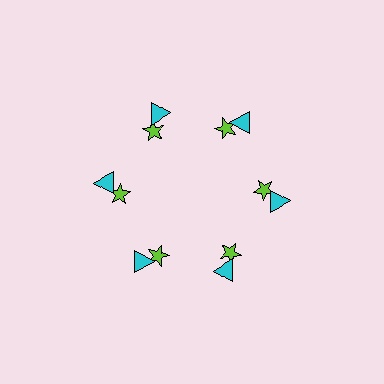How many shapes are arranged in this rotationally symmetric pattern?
There are 12 shapes, arranged in 6 groups of 2.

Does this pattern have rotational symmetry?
Yes, this pattern has 6-fold rotational symmetry. It looks the same after rotating 60 degrees around the center.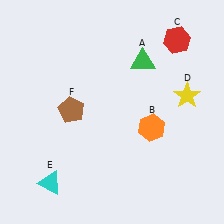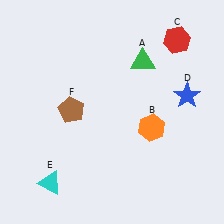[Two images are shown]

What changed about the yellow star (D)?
In Image 1, D is yellow. In Image 2, it changed to blue.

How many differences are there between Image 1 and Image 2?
There is 1 difference between the two images.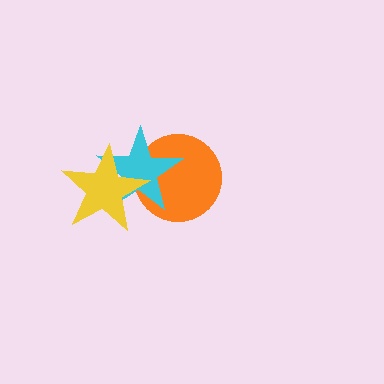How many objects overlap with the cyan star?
2 objects overlap with the cyan star.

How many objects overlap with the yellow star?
2 objects overlap with the yellow star.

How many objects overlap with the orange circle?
2 objects overlap with the orange circle.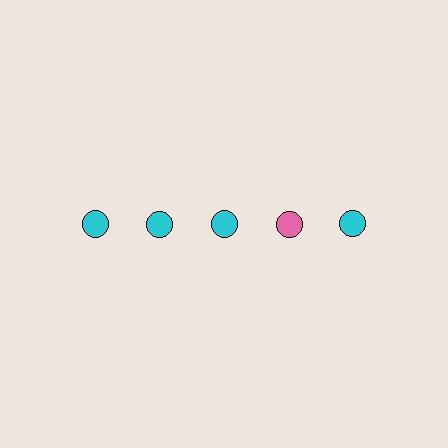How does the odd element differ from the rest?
It has a different color: pink instead of cyan.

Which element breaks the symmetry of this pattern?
The pink circle in the top row, second from right column breaks the symmetry. All other shapes are cyan circles.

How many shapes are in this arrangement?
There are 5 shapes arranged in a grid pattern.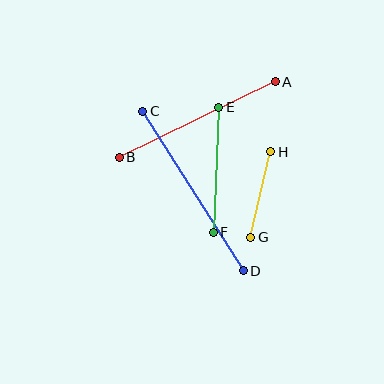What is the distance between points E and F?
The distance is approximately 125 pixels.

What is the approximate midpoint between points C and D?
The midpoint is at approximately (193, 191) pixels.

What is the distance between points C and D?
The distance is approximately 189 pixels.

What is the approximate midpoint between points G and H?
The midpoint is at approximately (261, 195) pixels.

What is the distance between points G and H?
The distance is approximately 88 pixels.